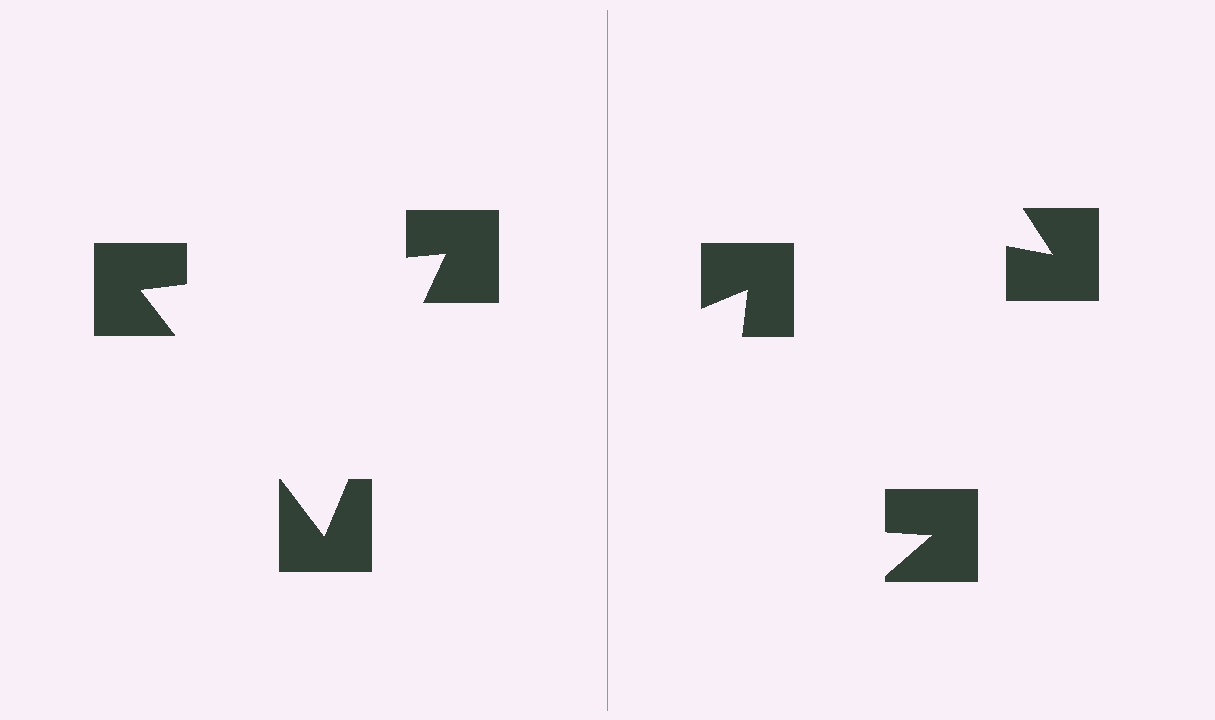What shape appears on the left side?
An illusory triangle.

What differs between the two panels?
The notched squares are positioned identically on both sides; only the wedge orientations differ. On the left they align to a triangle; on the right they are misaligned.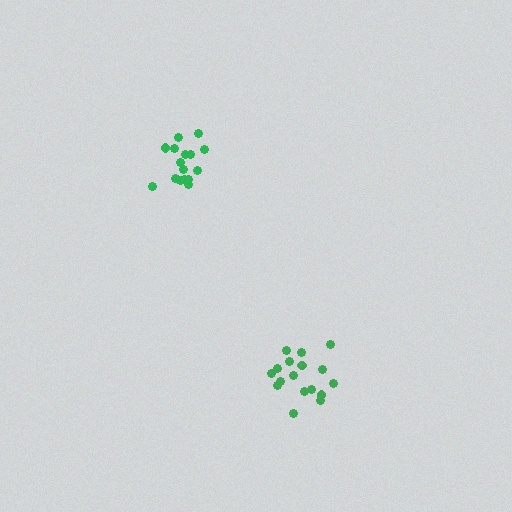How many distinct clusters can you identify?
There are 2 distinct clusters.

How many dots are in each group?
Group 1: 17 dots, Group 2: 16 dots (33 total).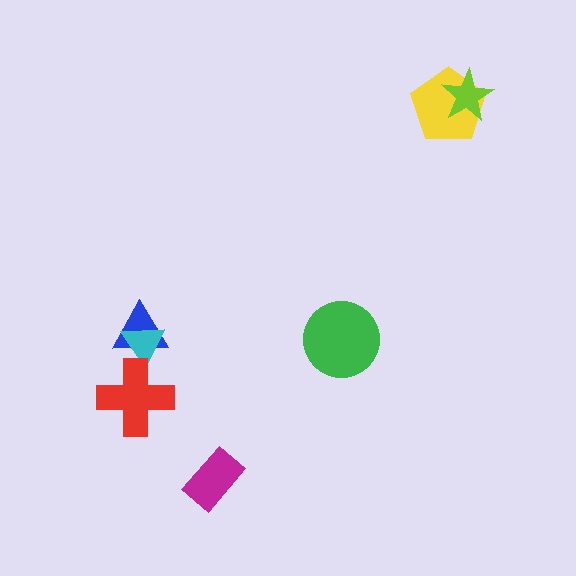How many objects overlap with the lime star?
1 object overlaps with the lime star.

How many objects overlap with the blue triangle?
1 object overlaps with the blue triangle.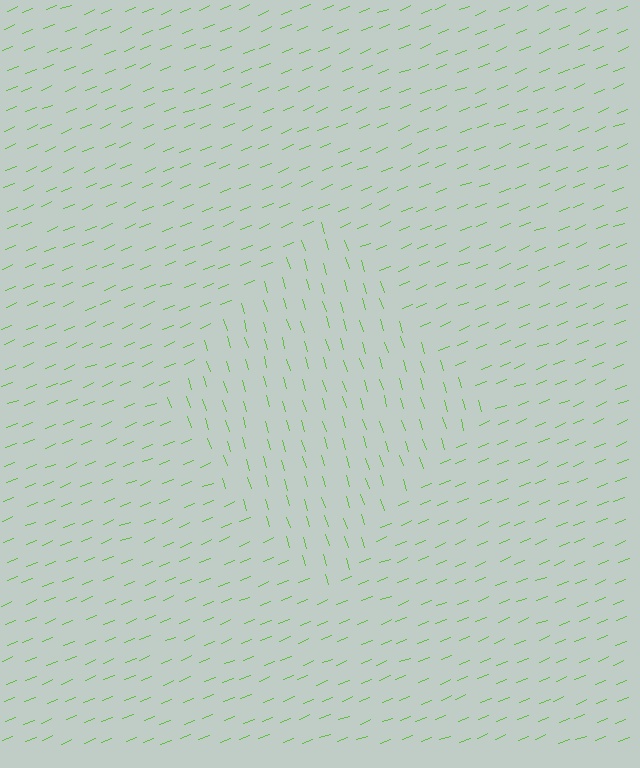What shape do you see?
I see a diamond.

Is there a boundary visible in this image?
Yes, there is a texture boundary formed by a change in line orientation.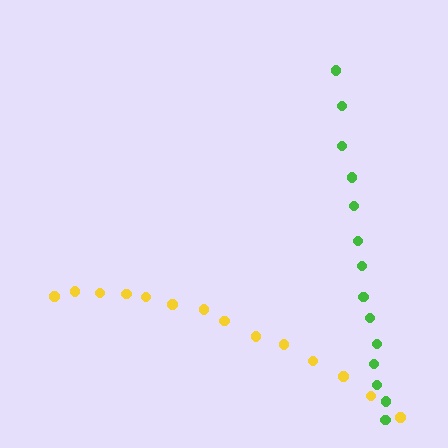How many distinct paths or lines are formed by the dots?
There are 2 distinct paths.